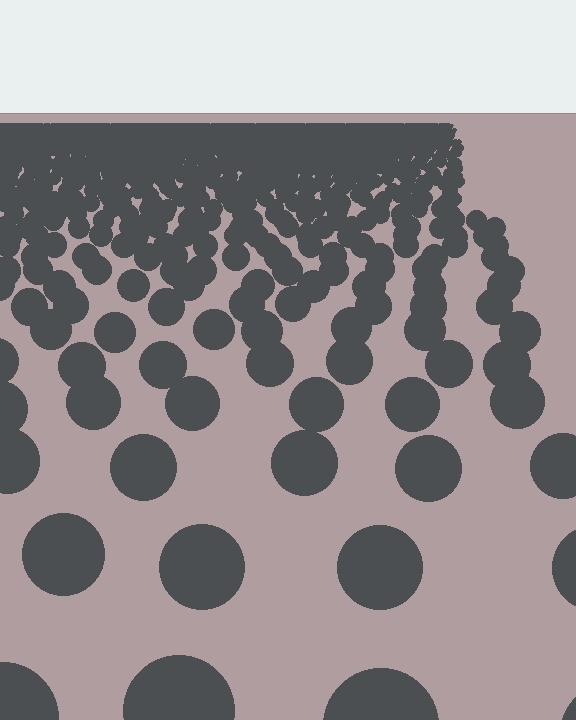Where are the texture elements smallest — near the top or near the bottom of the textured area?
Near the top.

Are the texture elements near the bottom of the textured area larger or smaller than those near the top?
Larger. Near the bottom, elements are closer to the viewer and appear at a bigger on-screen size.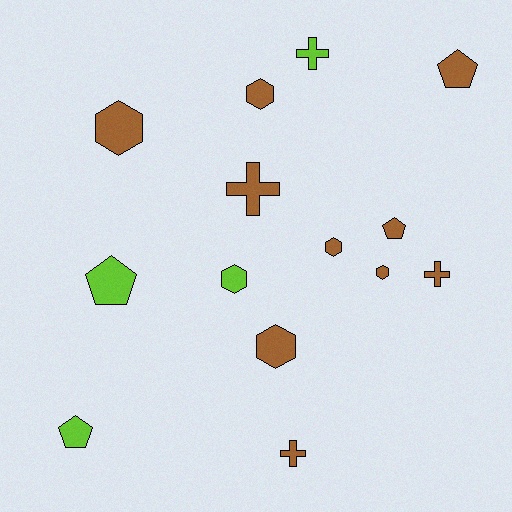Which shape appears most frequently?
Hexagon, with 6 objects.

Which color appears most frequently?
Brown, with 10 objects.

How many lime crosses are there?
There is 1 lime cross.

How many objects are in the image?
There are 14 objects.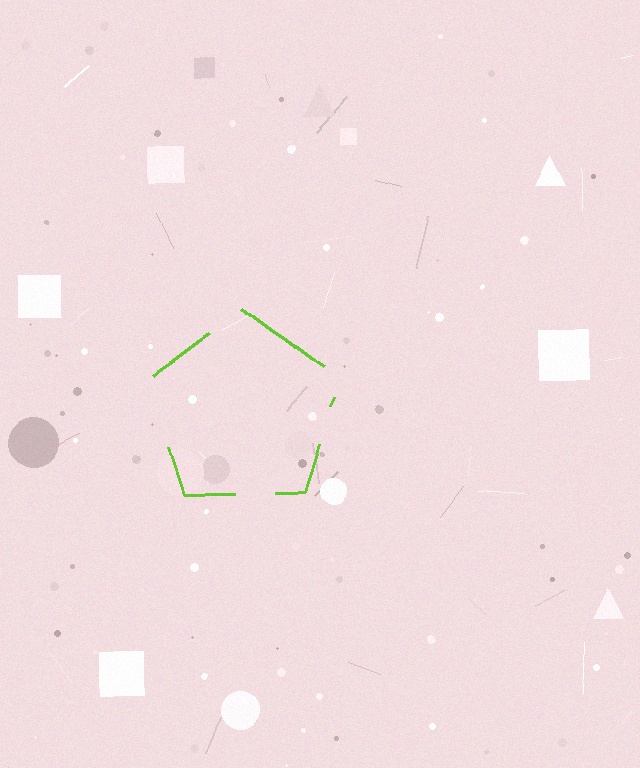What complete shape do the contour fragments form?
The contour fragments form a pentagon.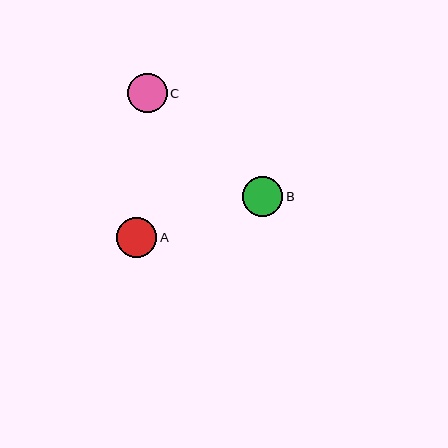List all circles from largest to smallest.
From largest to smallest: A, B, C.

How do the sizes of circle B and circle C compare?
Circle B and circle C are approximately the same size.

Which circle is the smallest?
Circle C is the smallest with a size of approximately 40 pixels.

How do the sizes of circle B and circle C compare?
Circle B and circle C are approximately the same size.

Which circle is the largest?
Circle A is the largest with a size of approximately 40 pixels.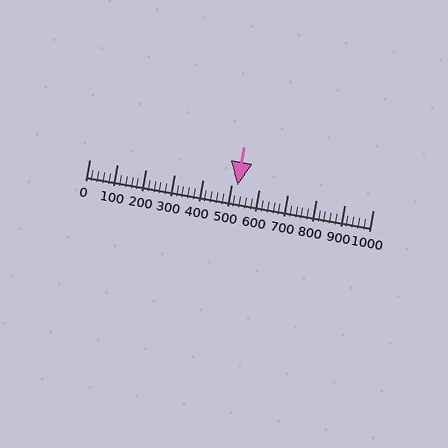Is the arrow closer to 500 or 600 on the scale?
The arrow is closer to 500.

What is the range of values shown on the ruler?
The ruler shows values from 0 to 1000.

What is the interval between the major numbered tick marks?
The major tick marks are spaced 100 units apart.